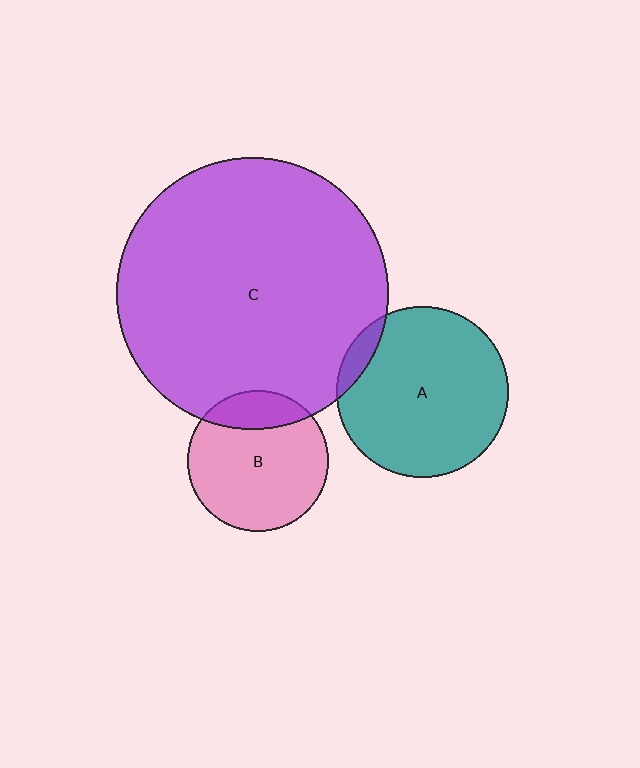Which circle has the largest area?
Circle C (purple).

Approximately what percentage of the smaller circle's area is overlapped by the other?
Approximately 20%.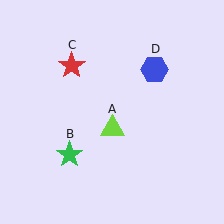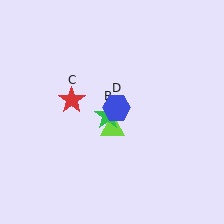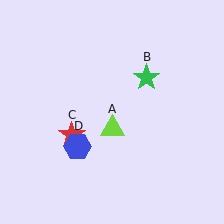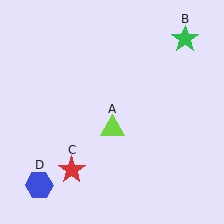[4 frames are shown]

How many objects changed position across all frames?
3 objects changed position: green star (object B), red star (object C), blue hexagon (object D).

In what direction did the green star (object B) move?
The green star (object B) moved up and to the right.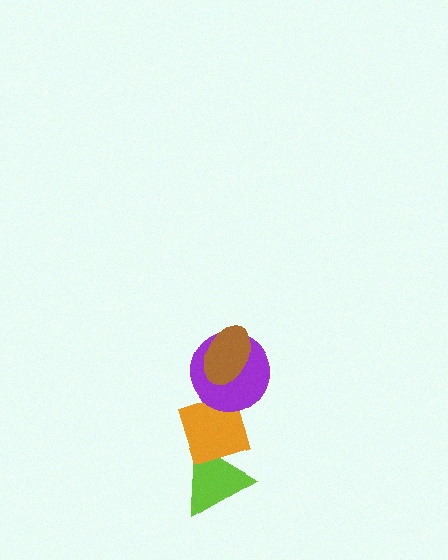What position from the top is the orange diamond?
The orange diamond is 3rd from the top.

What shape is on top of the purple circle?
The brown ellipse is on top of the purple circle.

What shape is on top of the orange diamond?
The purple circle is on top of the orange diamond.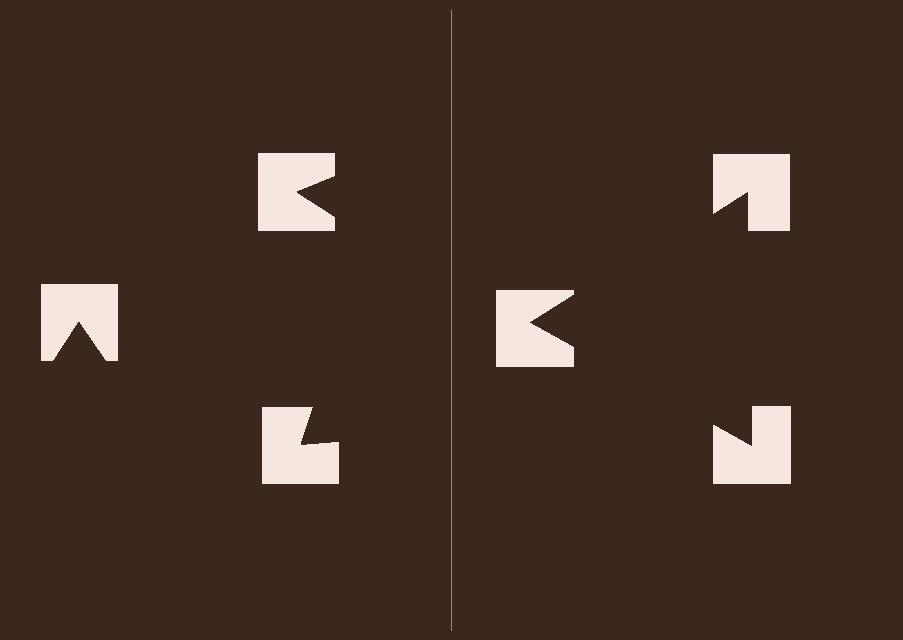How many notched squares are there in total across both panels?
6 — 3 on each side.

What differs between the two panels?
The notched squares are positioned identically on both sides; only the wedge orientations differ. On the right they align to a triangle; on the left they are misaligned.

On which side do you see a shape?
An illusory triangle appears on the right side. On the left side the wedge cuts are rotated, so no coherent shape forms.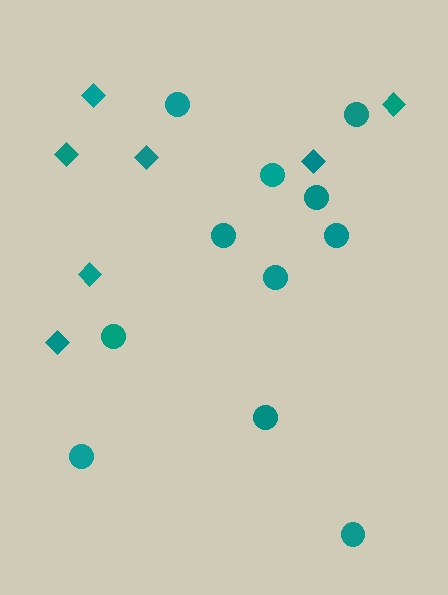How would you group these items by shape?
There are 2 groups: one group of circles (11) and one group of diamonds (7).